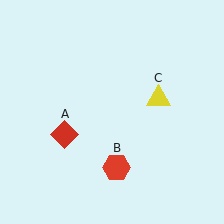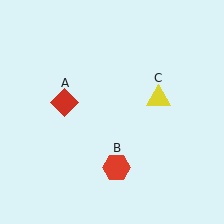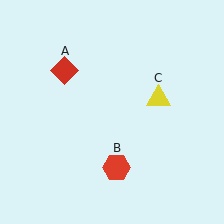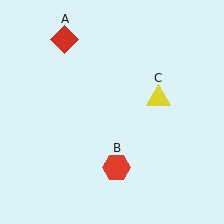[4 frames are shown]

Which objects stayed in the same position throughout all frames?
Red hexagon (object B) and yellow triangle (object C) remained stationary.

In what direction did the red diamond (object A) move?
The red diamond (object A) moved up.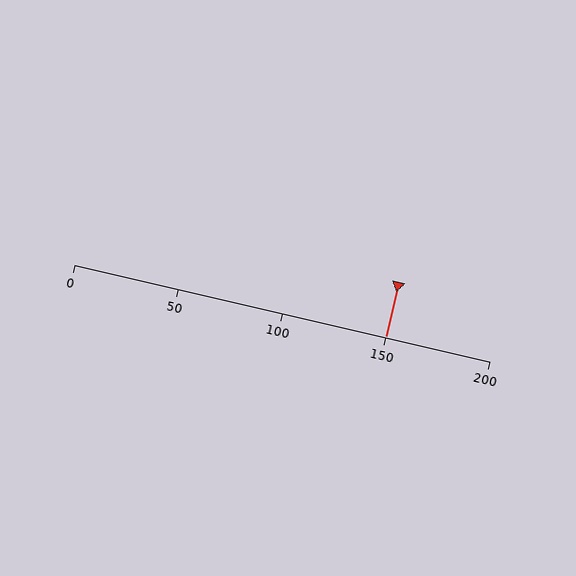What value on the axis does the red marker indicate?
The marker indicates approximately 150.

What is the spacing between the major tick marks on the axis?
The major ticks are spaced 50 apart.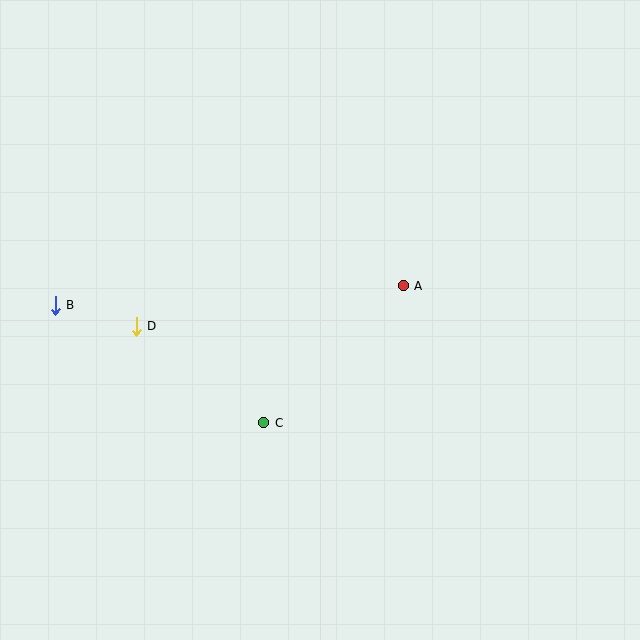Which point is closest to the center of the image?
Point A at (403, 286) is closest to the center.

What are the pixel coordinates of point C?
Point C is at (264, 423).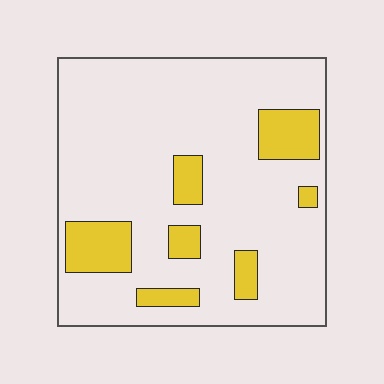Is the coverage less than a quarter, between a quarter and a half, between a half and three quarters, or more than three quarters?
Less than a quarter.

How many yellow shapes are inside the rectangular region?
7.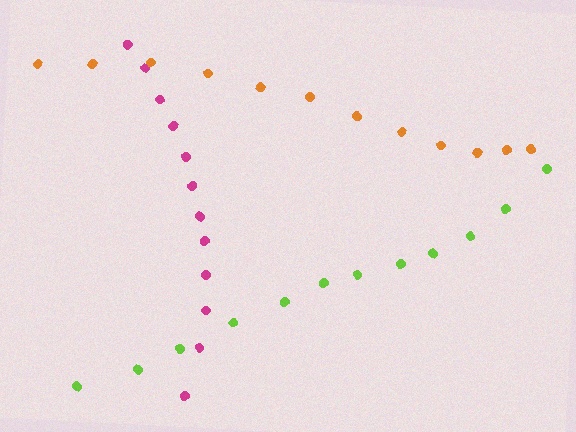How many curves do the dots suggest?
There are 3 distinct paths.